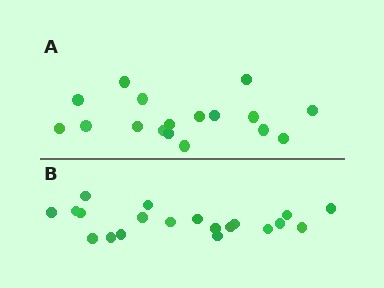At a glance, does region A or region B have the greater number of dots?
Region B (the bottom region) has more dots.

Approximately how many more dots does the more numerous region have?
Region B has just a few more — roughly 2 or 3 more dots than region A.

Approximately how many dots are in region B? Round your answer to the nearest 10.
About 20 dots.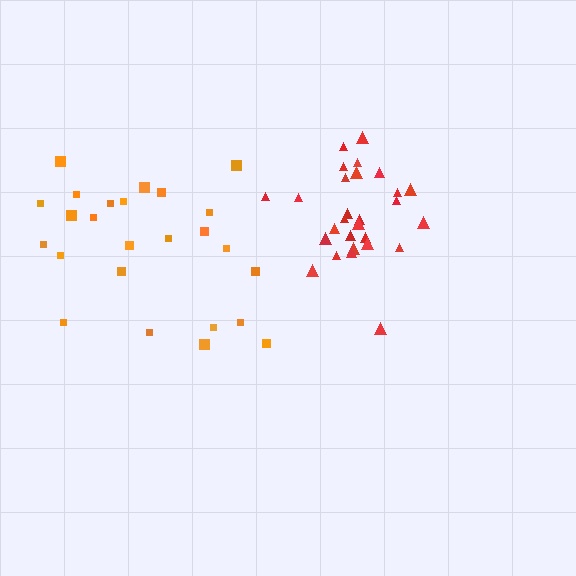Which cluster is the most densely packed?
Red.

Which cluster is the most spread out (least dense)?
Orange.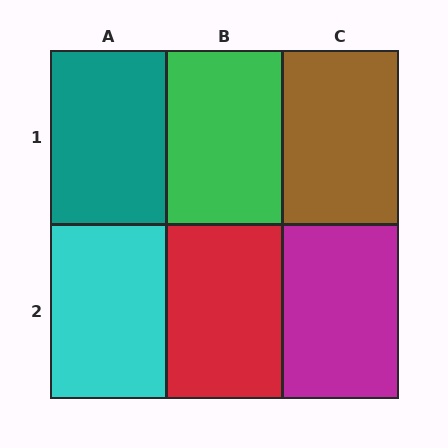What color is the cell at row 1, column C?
Brown.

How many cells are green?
1 cell is green.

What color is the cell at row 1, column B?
Green.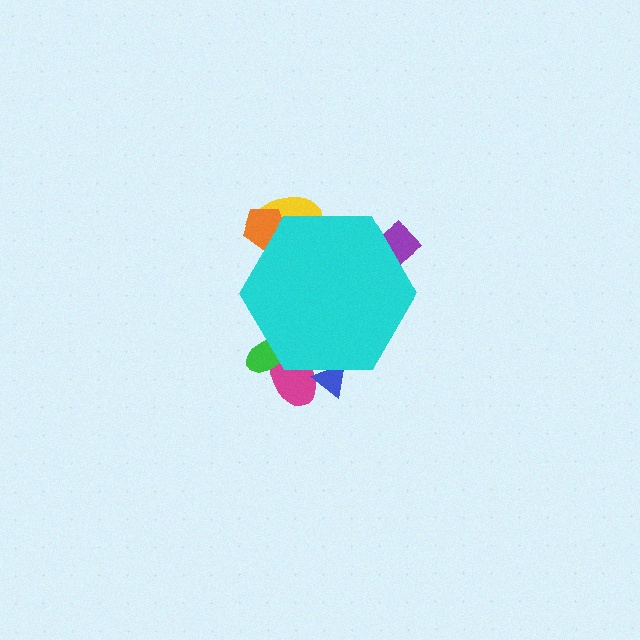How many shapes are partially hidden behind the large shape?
6 shapes are partially hidden.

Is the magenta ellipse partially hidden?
Yes, the magenta ellipse is partially hidden behind the cyan hexagon.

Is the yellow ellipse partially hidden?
Yes, the yellow ellipse is partially hidden behind the cyan hexagon.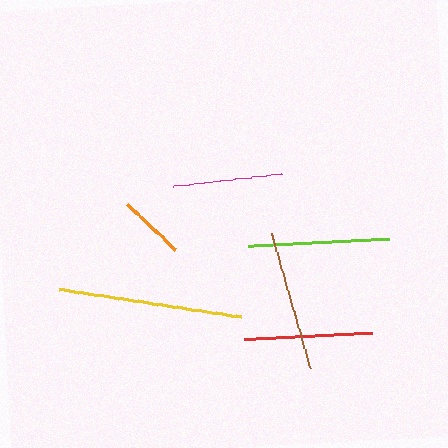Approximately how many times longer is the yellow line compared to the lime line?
The yellow line is approximately 1.3 times the length of the lime line.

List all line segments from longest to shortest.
From longest to shortest: yellow, brown, lime, red, magenta, orange.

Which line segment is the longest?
The yellow line is the longest at approximately 184 pixels.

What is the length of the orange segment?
The orange segment is approximately 66 pixels long.